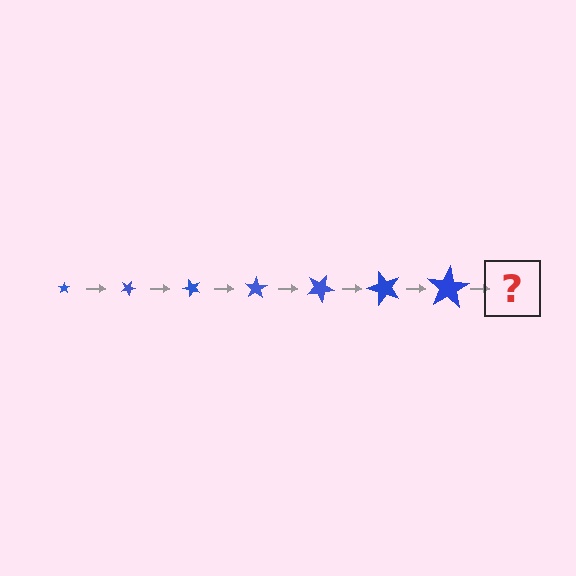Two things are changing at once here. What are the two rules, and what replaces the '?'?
The two rules are that the star grows larger each step and it rotates 25 degrees each step. The '?' should be a star, larger than the previous one and rotated 175 degrees from the start.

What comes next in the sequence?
The next element should be a star, larger than the previous one and rotated 175 degrees from the start.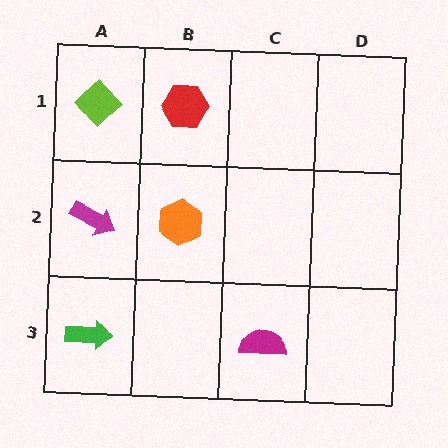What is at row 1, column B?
A red hexagon.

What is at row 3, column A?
A green arrow.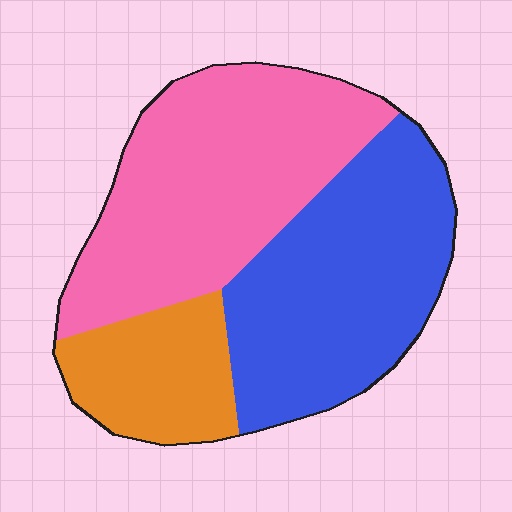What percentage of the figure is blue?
Blue takes up about two fifths (2/5) of the figure.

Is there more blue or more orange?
Blue.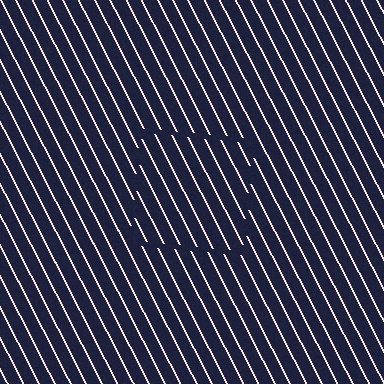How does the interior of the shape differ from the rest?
The interior of the shape contains the same grating, shifted by half a period — the contour is defined by the phase discontinuity where line-ends from the inner and outer gratings abut.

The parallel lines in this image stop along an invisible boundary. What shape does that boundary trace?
An illusory square. The interior of the shape contains the same grating, shifted by half a period — the contour is defined by the phase discontinuity where line-ends from the inner and outer gratings abut.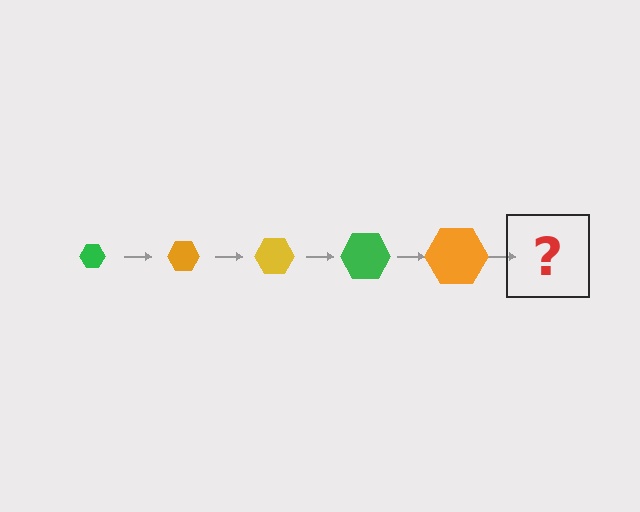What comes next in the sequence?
The next element should be a yellow hexagon, larger than the previous one.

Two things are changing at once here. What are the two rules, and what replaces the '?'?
The two rules are that the hexagon grows larger each step and the color cycles through green, orange, and yellow. The '?' should be a yellow hexagon, larger than the previous one.